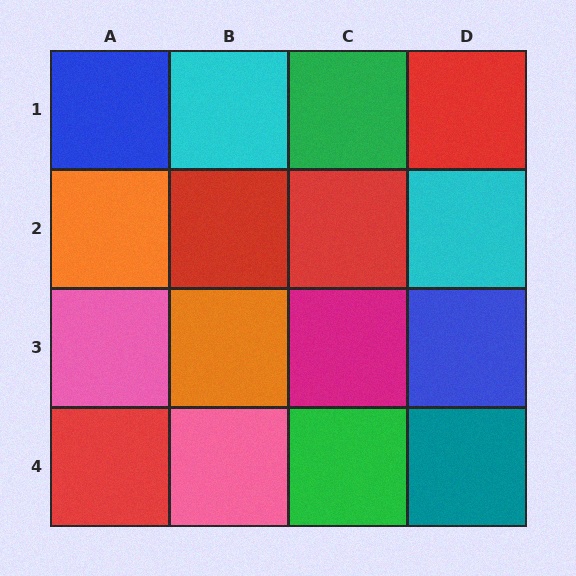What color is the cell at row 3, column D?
Blue.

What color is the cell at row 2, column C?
Red.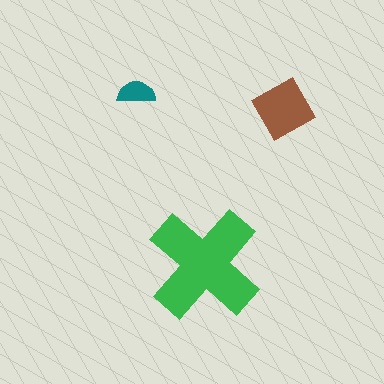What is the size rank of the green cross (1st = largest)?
1st.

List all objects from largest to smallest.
The green cross, the brown square, the teal semicircle.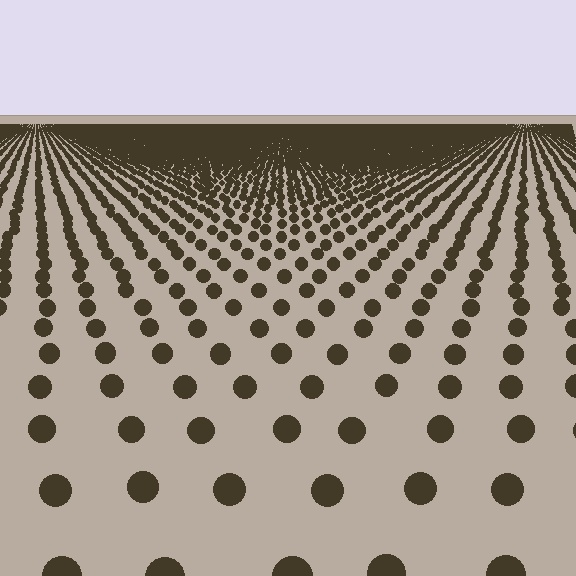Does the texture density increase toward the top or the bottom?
Density increases toward the top.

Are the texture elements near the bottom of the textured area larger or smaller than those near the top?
Larger. Near the bottom, elements are closer to the viewer and appear at a bigger on-screen size.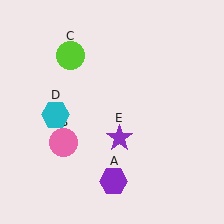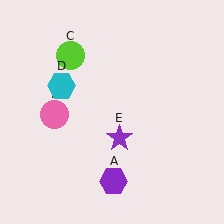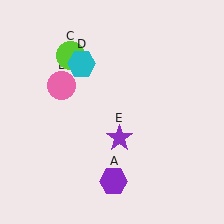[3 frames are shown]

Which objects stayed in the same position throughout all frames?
Purple hexagon (object A) and lime circle (object C) and purple star (object E) remained stationary.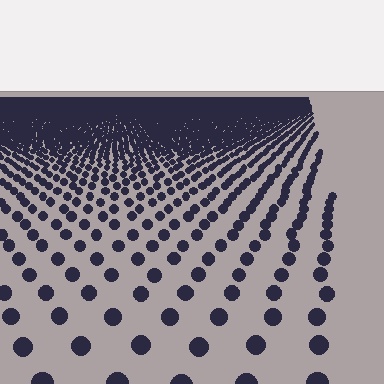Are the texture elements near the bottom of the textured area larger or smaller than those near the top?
Larger. Near the bottom, elements are closer to the viewer and appear at a bigger on-screen size.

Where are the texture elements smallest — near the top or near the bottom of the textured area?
Near the top.